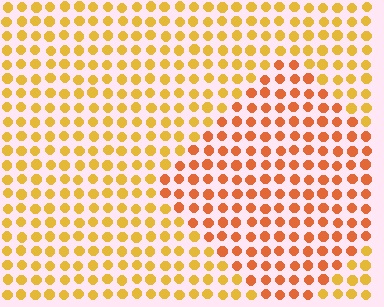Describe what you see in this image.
The image is filled with small yellow elements in a uniform arrangement. A diamond-shaped region is visible where the elements are tinted to a slightly different hue, forming a subtle color boundary.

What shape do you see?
I see a diamond.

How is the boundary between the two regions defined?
The boundary is defined purely by a slight shift in hue (about 28 degrees). Spacing, size, and orientation are identical on both sides.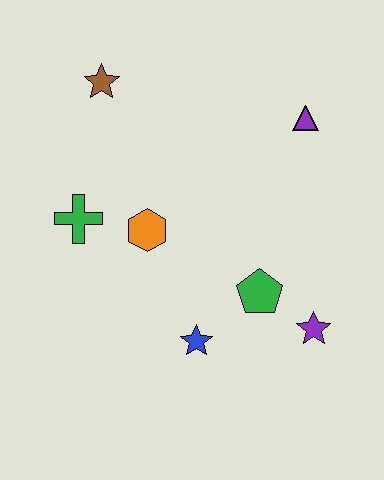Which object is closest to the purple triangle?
The green pentagon is closest to the purple triangle.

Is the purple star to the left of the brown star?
No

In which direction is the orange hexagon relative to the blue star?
The orange hexagon is above the blue star.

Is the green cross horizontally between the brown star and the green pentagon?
No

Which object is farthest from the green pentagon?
The brown star is farthest from the green pentagon.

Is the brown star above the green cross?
Yes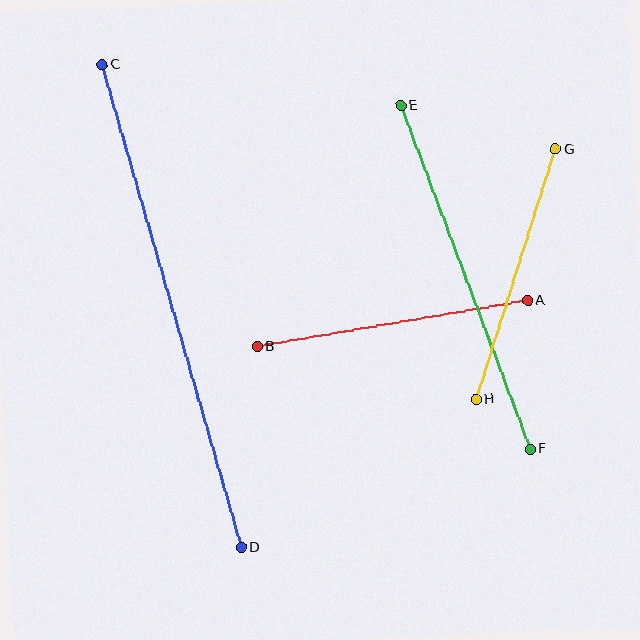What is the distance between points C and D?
The distance is approximately 502 pixels.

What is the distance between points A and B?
The distance is approximately 274 pixels.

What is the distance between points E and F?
The distance is approximately 367 pixels.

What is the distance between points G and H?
The distance is approximately 263 pixels.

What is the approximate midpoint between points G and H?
The midpoint is at approximately (516, 274) pixels.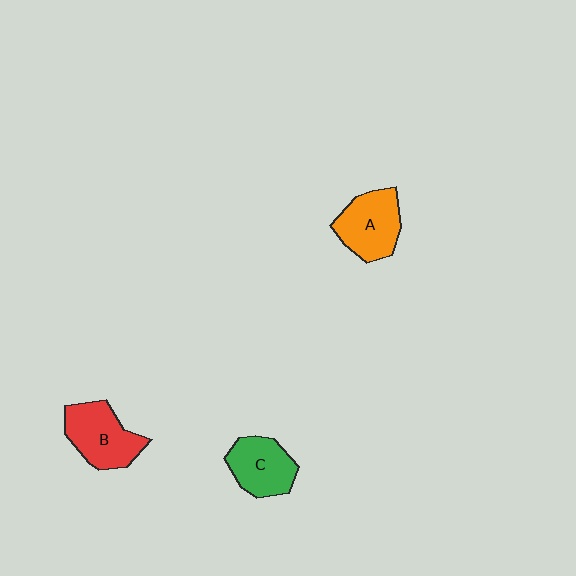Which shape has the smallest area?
Shape C (green).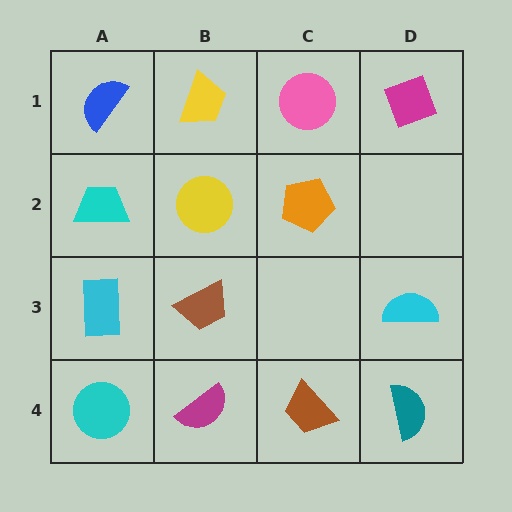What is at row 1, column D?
A magenta diamond.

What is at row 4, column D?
A teal semicircle.